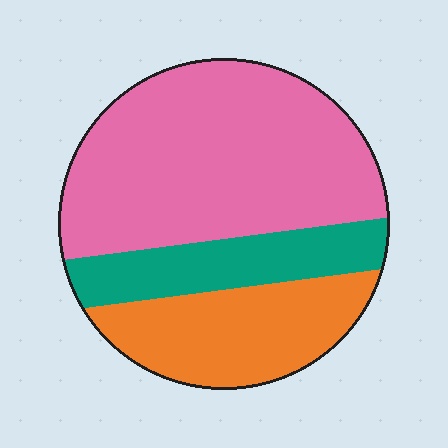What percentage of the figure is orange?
Orange covers 26% of the figure.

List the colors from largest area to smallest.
From largest to smallest: pink, orange, teal.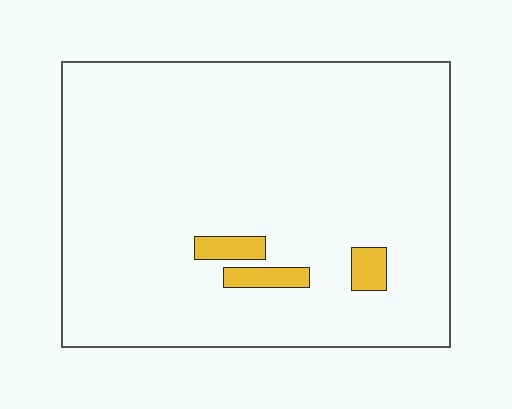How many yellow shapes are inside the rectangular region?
3.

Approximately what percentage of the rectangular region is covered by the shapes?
Approximately 5%.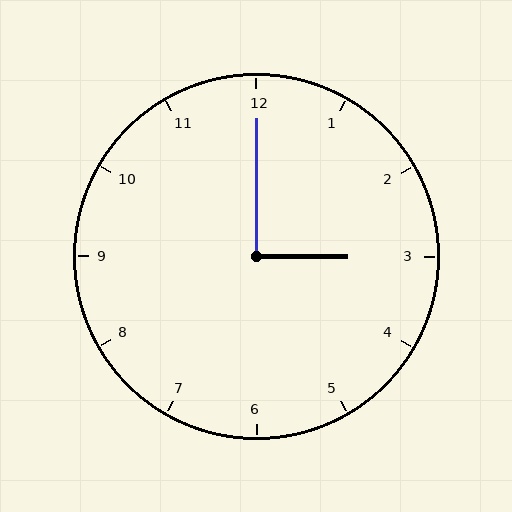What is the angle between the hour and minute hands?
Approximately 90 degrees.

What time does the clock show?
3:00.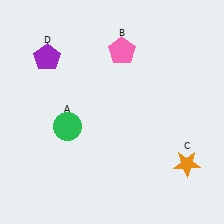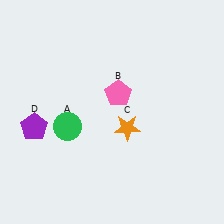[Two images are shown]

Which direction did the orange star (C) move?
The orange star (C) moved left.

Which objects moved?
The objects that moved are: the pink pentagon (B), the orange star (C), the purple pentagon (D).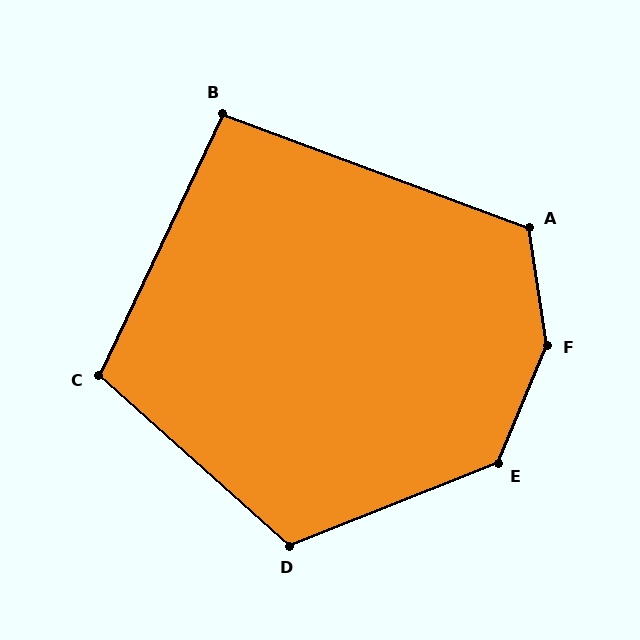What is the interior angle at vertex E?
Approximately 134 degrees (obtuse).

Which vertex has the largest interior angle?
F, at approximately 149 degrees.